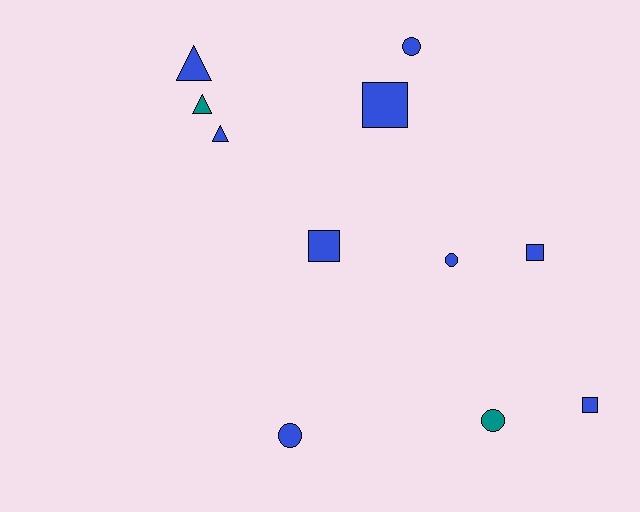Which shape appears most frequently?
Square, with 4 objects.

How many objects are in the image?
There are 11 objects.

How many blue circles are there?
There are 3 blue circles.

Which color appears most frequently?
Blue, with 9 objects.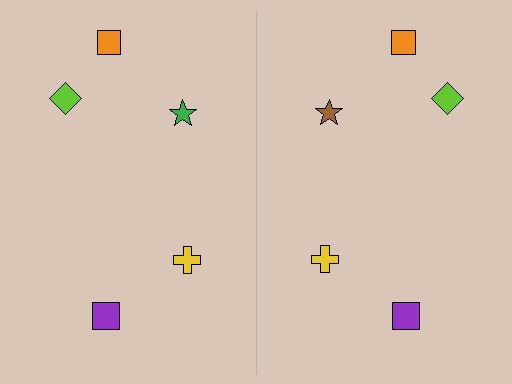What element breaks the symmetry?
The brown star on the right side breaks the symmetry — its mirror counterpart is green.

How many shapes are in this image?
There are 10 shapes in this image.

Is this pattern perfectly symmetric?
No, the pattern is not perfectly symmetric. The brown star on the right side breaks the symmetry — its mirror counterpart is green.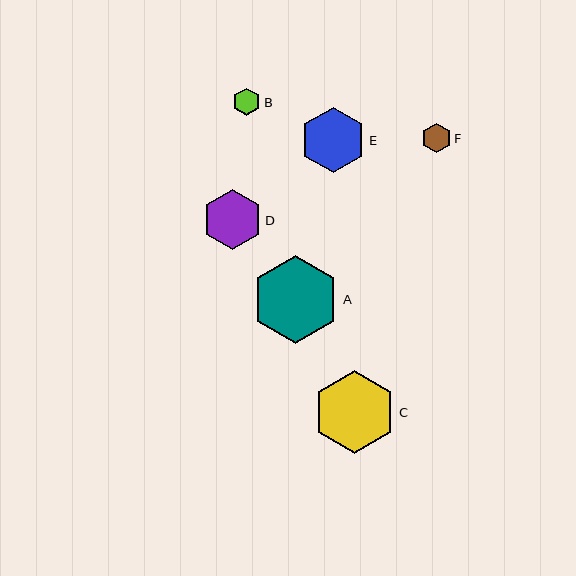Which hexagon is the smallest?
Hexagon B is the smallest with a size of approximately 28 pixels.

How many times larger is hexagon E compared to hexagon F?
Hexagon E is approximately 2.2 times the size of hexagon F.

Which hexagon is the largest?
Hexagon A is the largest with a size of approximately 88 pixels.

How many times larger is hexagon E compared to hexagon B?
Hexagon E is approximately 2.4 times the size of hexagon B.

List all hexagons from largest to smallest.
From largest to smallest: A, C, E, D, F, B.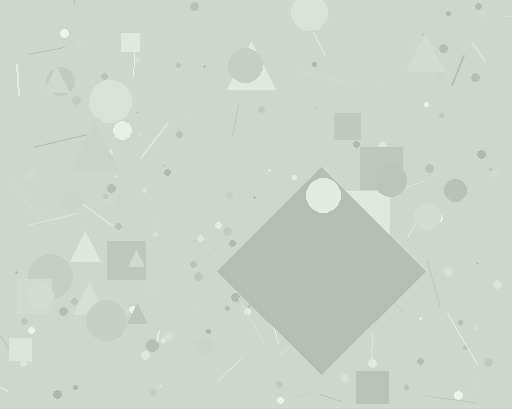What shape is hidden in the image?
A diamond is hidden in the image.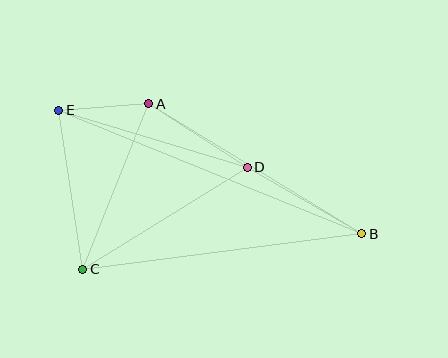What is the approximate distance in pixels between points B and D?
The distance between B and D is approximately 132 pixels.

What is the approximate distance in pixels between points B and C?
The distance between B and C is approximately 281 pixels.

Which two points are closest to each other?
Points A and E are closest to each other.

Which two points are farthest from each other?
Points B and E are farthest from each other.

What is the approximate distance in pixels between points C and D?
The distance between C and D is approximately 193 pixels.